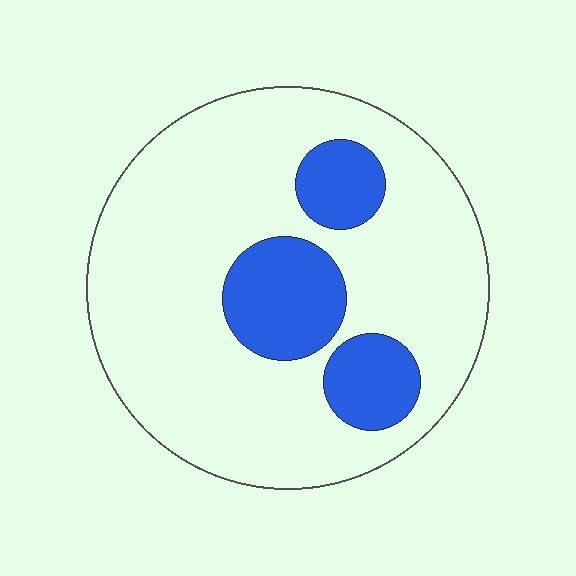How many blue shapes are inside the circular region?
3.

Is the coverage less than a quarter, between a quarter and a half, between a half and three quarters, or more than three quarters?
Less than a quarter.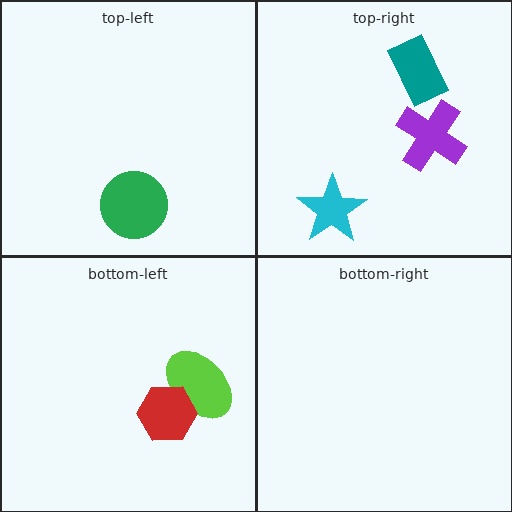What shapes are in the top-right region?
The purple cross, the cyan star, the teal rectangle.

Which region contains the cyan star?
The top-right region.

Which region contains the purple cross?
The top-right region.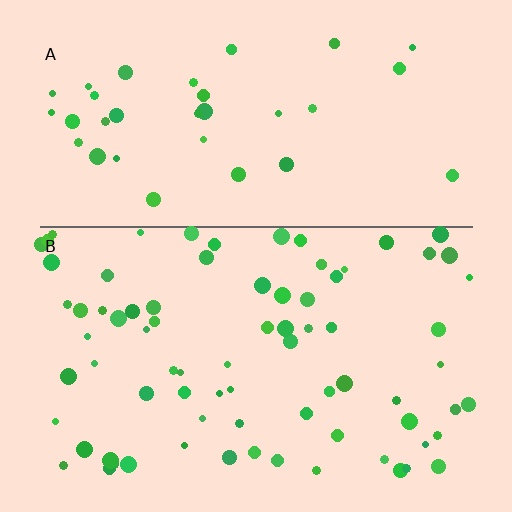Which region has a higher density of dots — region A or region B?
B (the bottom).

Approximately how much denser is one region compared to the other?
Approximately 2.2× — region B over region A.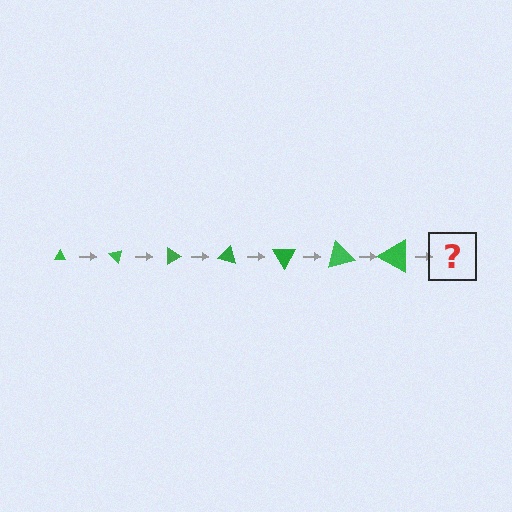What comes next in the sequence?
The next element should be a triangle, larger than the previous one and rotated 315 degrees from the start.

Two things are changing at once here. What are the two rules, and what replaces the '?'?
The two rules are that the triangle grows larger each step and it rotates 45 degrees each step. The '?' should be a triangle, larger than the previous one and rotated 315 degrees from the start.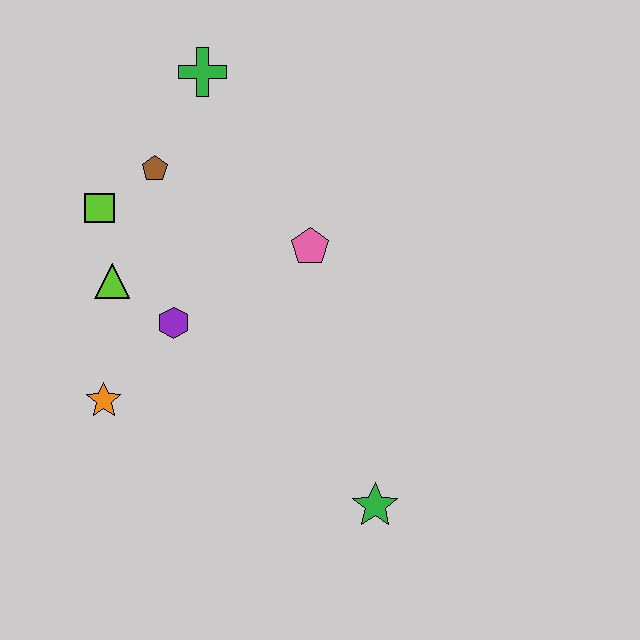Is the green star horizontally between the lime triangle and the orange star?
No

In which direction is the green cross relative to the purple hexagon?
The green cross is above the purple hexagon.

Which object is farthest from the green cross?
The green star is farthest from the green cross.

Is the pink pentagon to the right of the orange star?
Yes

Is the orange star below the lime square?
Yes